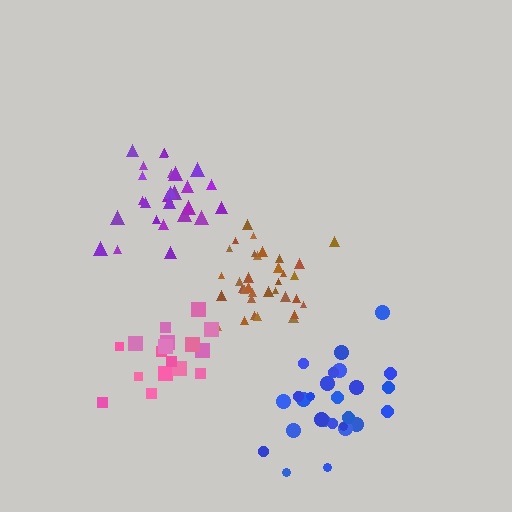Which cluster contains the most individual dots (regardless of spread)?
Brown (34).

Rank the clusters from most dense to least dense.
brown, purple, blue, pink.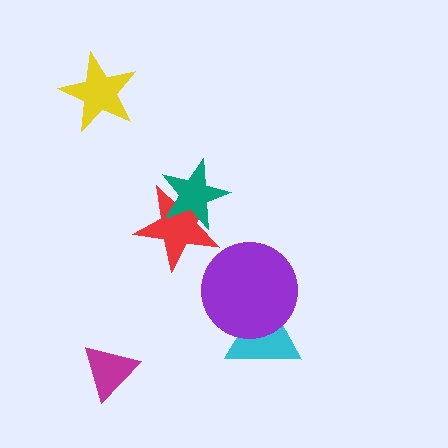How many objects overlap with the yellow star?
0 objects overlap with the yellow star.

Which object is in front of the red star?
The teal star is in front of the red star.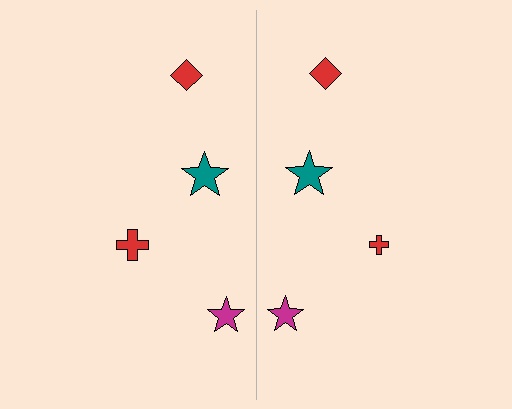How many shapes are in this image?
There are 8 shapes in this image.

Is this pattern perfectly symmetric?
No, the pattern is not perfectly symmetric. The red cross on the right side has a different size than its mirror counterpart.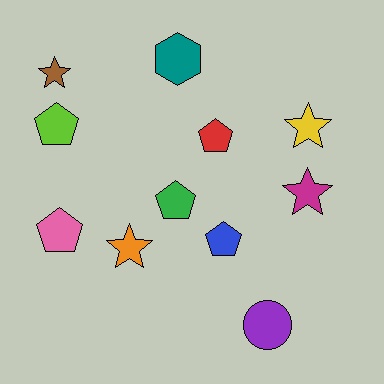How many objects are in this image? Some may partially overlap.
There are 11 objects.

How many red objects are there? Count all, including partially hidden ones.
There is 1 red object.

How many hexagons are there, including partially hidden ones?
There is 1 hexagon.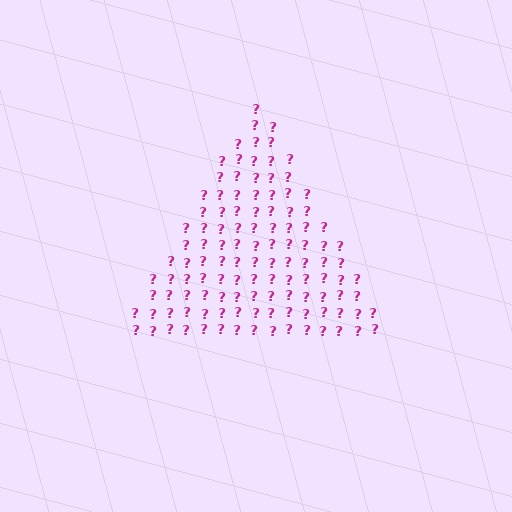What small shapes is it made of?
It is made of small question marks.